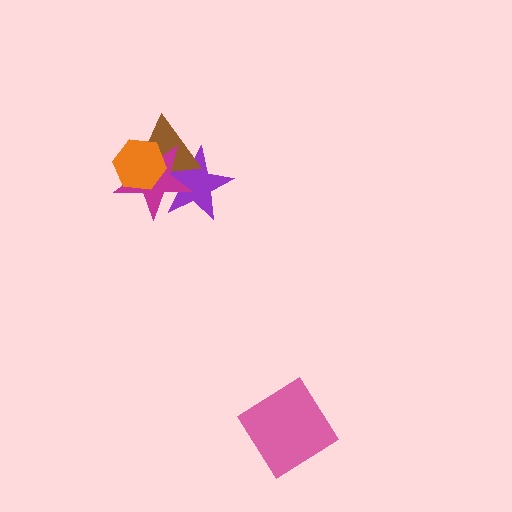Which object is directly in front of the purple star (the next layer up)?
The brown triangle is directly in front of the purple star.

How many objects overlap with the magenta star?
3 objects overlap with the magenta star.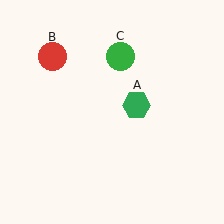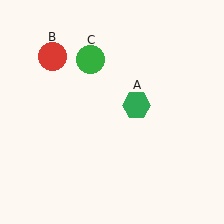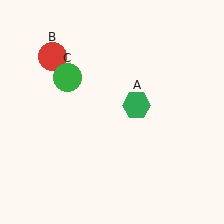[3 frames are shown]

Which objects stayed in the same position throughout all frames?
Green hexagon (object A) and red circle (object B) remained stationary.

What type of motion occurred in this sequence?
The green circle (object C) rotated counterclockwise around the center of the scene.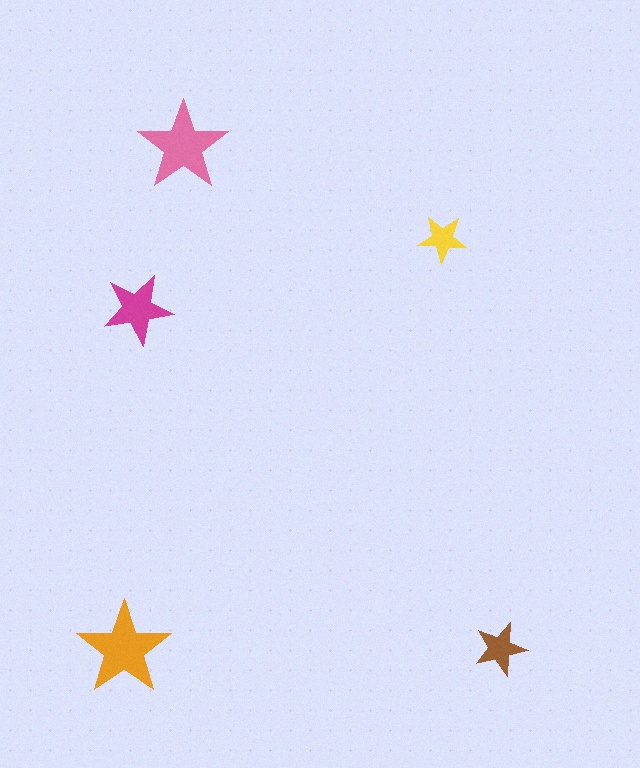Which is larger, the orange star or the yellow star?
The orange one.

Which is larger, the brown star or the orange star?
The orange one.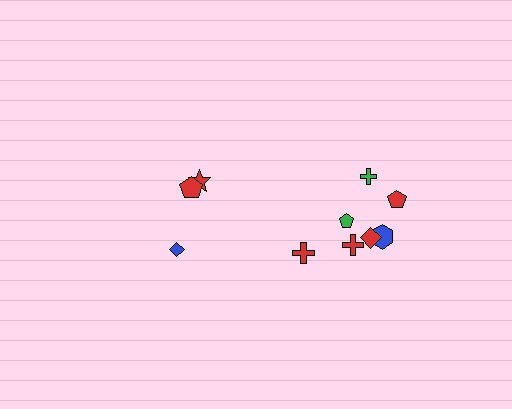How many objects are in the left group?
There are 3 objects.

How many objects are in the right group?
There are 7 objects.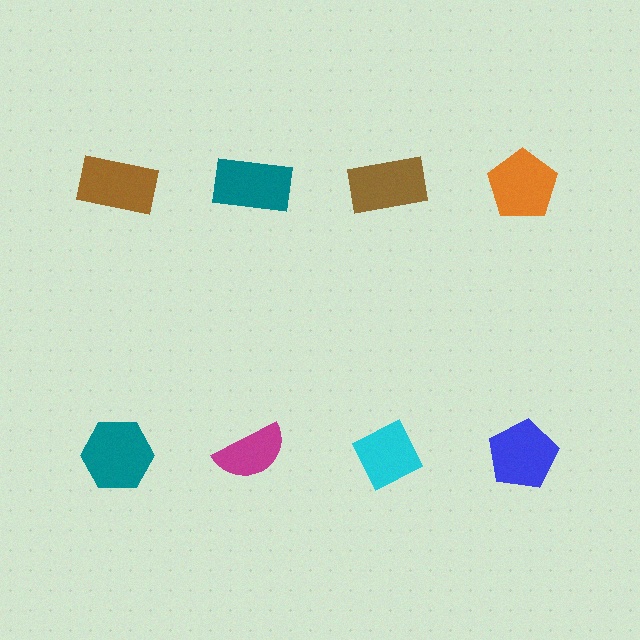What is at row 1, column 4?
An orange pentagon.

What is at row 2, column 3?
A cyan diamond.